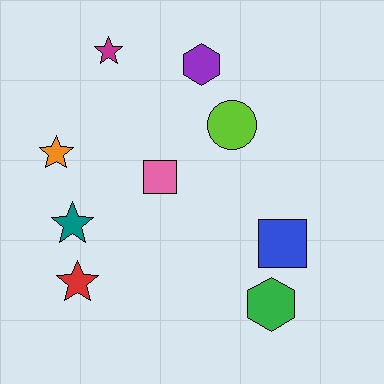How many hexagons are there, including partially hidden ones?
There are 2 hexagons.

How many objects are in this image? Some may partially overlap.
There are 9 objects.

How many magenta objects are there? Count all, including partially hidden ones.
There is 1 magenta object.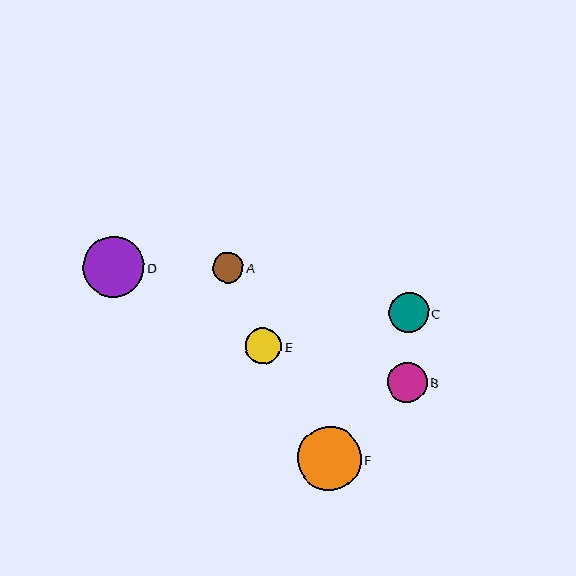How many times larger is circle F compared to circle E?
Circle F is approximately 1.8 times the size of circle E.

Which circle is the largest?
Circle F is the largest with a size of approximately 64 pixels.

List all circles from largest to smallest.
From largest to smallest: F, D, B, C, E, A.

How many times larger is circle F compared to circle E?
Circle F is approximately 1.8 times the size of circle E.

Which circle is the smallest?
Circle A is the smallest with a size of approximately 30 pixels.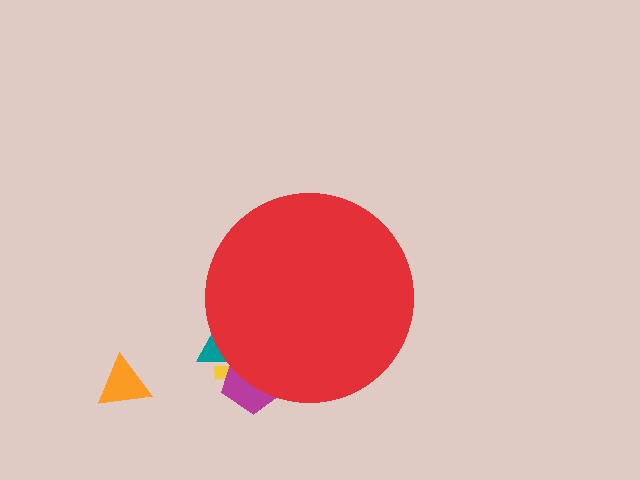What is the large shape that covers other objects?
A red circle.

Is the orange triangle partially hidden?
No, the orange triangle is fully visible.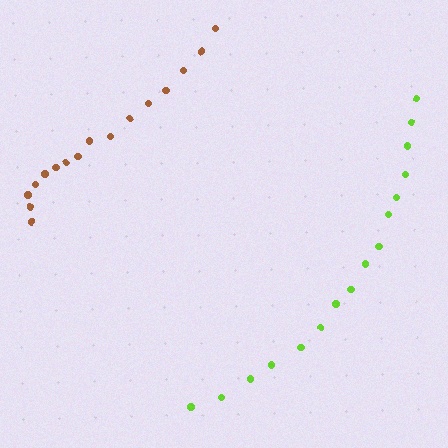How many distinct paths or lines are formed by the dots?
There are 2 distinct paths.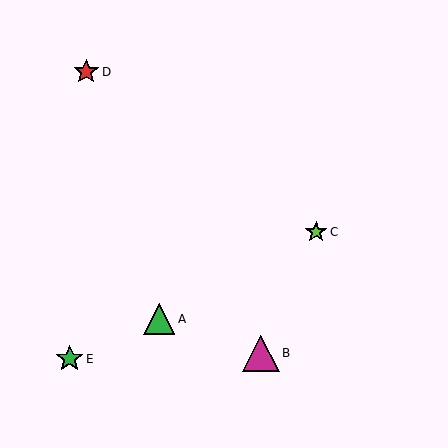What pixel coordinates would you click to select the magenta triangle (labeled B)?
Click at (261, 353) to select the magenta triangle B.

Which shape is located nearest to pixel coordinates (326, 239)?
The lime star (labeled C) at (316, 232) is nearest to that location.